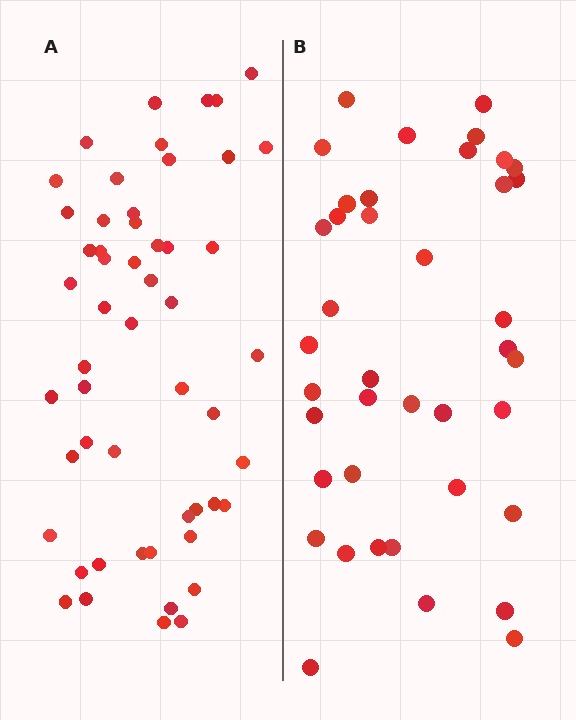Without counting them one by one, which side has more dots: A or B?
Region A (the left region) has more dots.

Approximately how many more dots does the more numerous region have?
Region A has approximately 15 more dots than region B.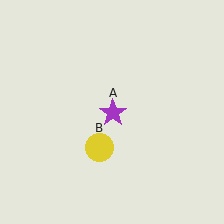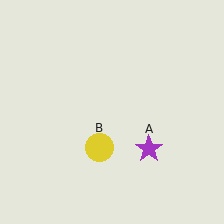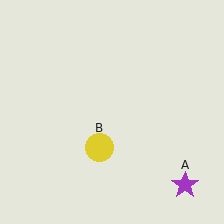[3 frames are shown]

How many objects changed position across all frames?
1 object changed position: purple star (object A).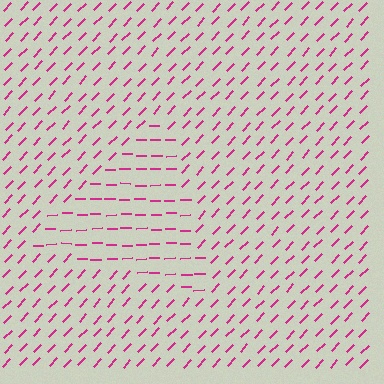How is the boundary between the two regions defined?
The boundary is defined purely by a change in line orientation (approximately 45 degrees difference). All lines are the same color and thickness.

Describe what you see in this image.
The image is filled with small magenta line segments. A triangle region in the image has lines oriented differently from the surrounding lines, creating a visible texture boundary.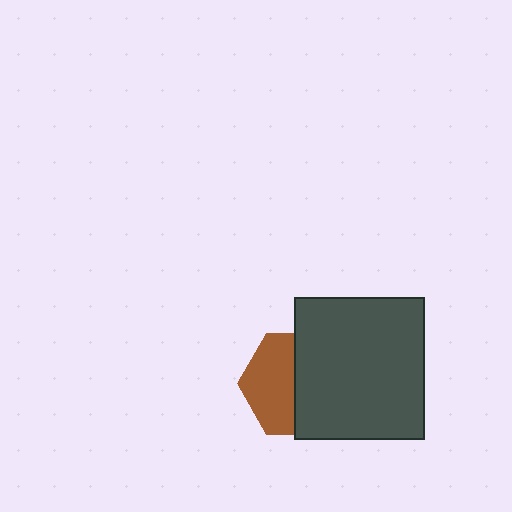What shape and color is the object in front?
The object in front is a dark gray rectangle.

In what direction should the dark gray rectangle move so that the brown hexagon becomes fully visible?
The dark gray rectangle should move right. That is the shortest direction to clear the overlap and leave the brown hexagon fully visible.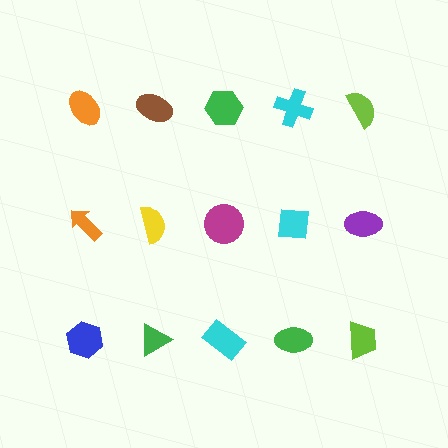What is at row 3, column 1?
A blue hexagon.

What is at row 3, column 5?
A lime trapezoid.